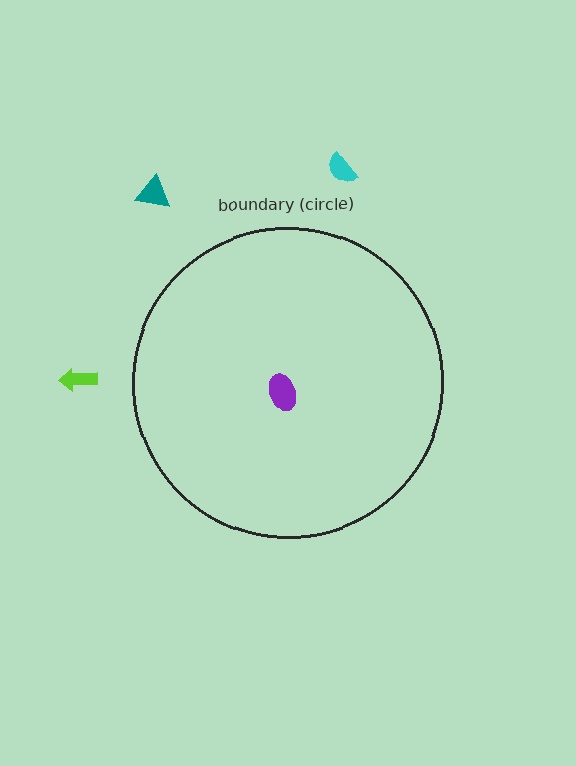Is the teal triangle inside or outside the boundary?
Outside.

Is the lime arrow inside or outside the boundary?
Outside.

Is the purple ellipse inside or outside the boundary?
Inside.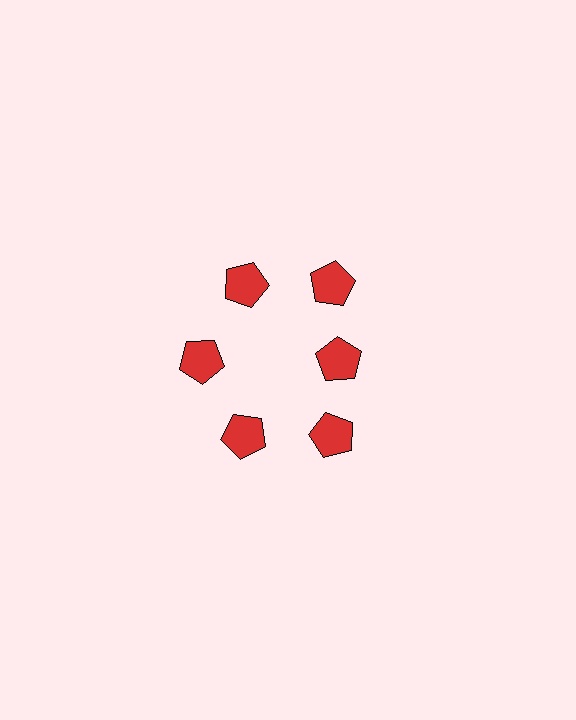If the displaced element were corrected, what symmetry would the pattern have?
It would have 6-fold rotational symmetry — the pattern would map onto itself every 60 degrees.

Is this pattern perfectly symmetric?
No. The 6 red pentagons are arranged in a ring, but one element near the 3 o'clock position is pulled inward toward the center, breaking the 6-fold rotational symmetry.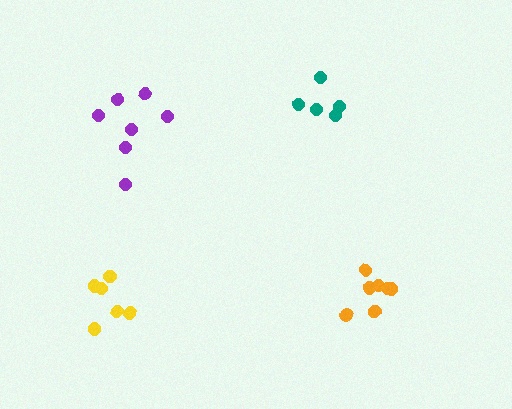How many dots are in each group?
Group 1: 5 dots, Group 2: 6 dots, Group 3: 7 dots, Group 4: 7 dots (25 total).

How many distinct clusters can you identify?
There are 4 distinct clusters.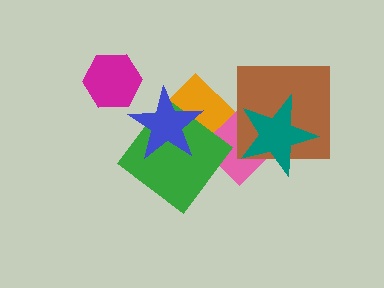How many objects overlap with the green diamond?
3 objects overlap with the green diamond.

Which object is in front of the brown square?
The teal star is in front of the brown square.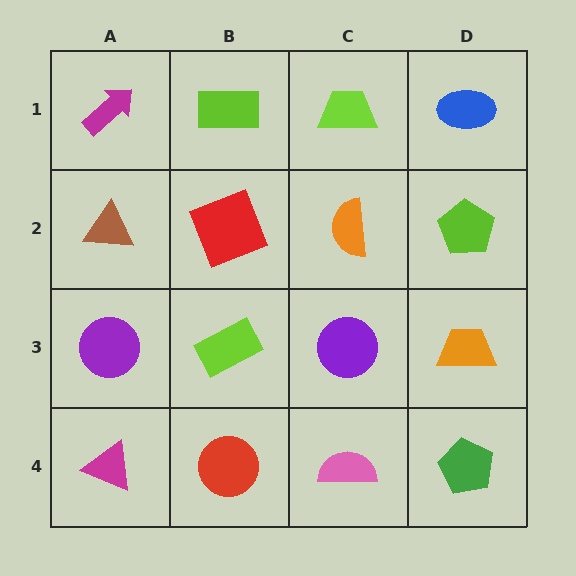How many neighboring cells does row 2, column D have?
3.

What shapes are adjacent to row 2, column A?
A magenta arrow (row 1, column A), a purple circle (row 3, column A), a red square (row 2, column B).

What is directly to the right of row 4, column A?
A red circle.